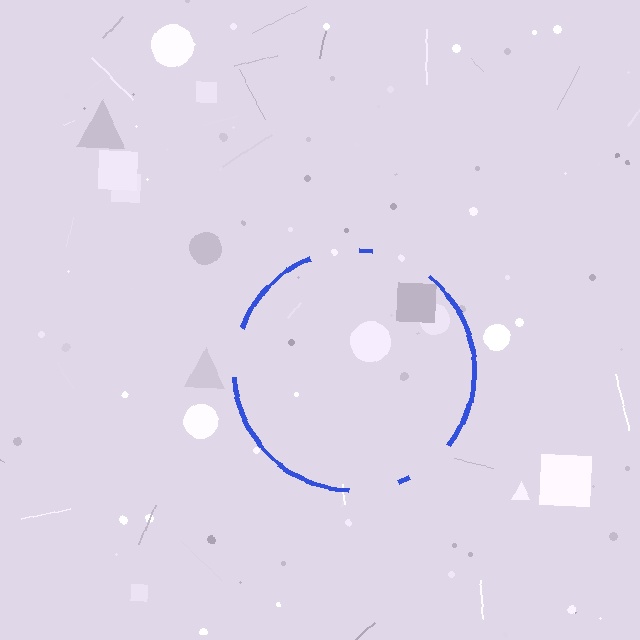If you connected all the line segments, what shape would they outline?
They would outline a circle.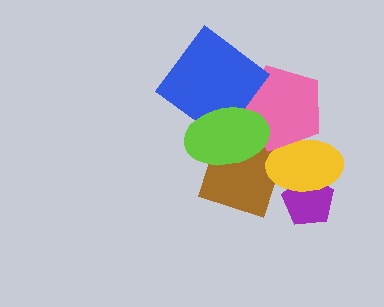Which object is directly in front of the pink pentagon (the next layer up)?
The blue diamond is directly in front of the pink pentagon.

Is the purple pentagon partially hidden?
Yes, it is partially covered by another shape.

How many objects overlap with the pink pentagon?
3 objects overlap with the pink pentagon.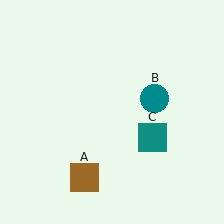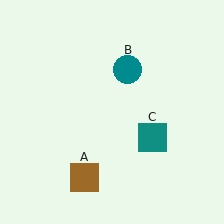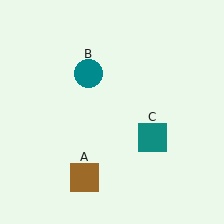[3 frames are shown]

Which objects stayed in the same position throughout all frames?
Brown square (object A) and teal square (object C) remained stationary.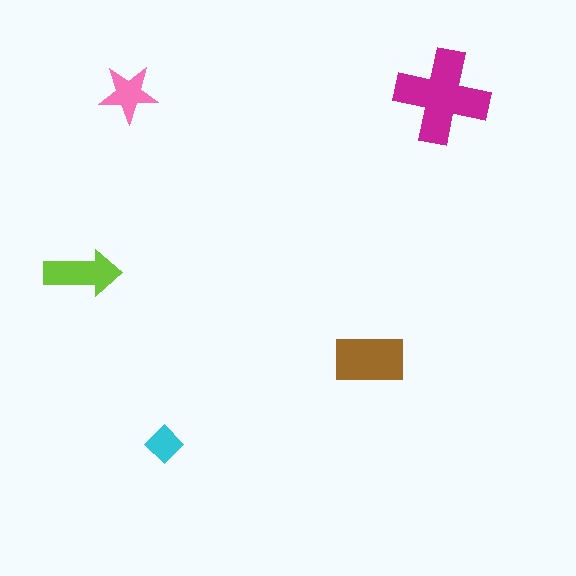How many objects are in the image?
There are 5 objects in the image.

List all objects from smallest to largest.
The cyan diamond, the pink star, the lime arrow, the brown rectangle, the magenta cross.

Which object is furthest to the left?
The lime arrow is leftmost.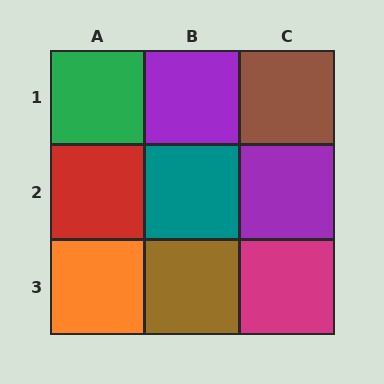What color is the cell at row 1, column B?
Purple.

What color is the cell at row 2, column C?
Purple.